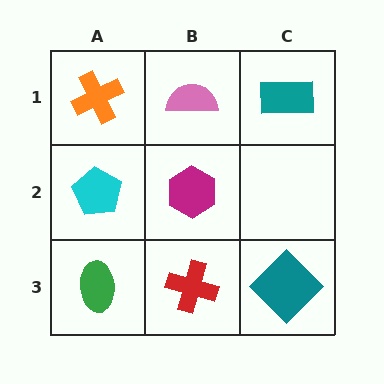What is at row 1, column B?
A pink semicircle.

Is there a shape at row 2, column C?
No, that cell is empty.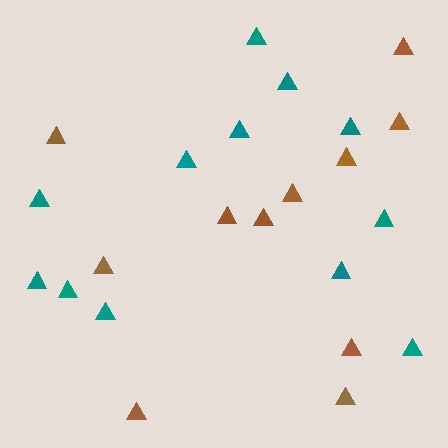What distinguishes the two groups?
There are 2 groups: one group of brown triangles (11) and one group of teal triangles (12).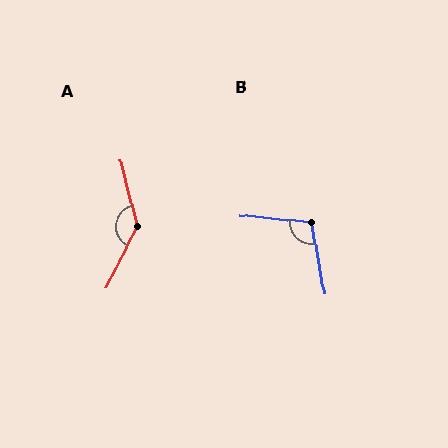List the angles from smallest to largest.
B (106°), A (139°).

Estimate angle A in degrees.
Approximately 139 degrees.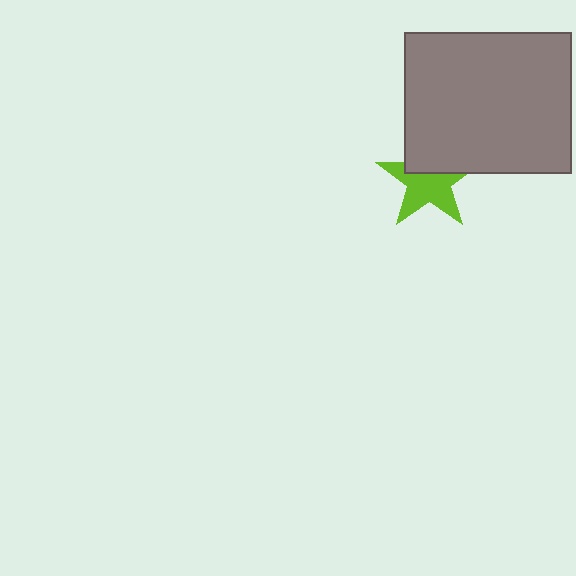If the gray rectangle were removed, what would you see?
You would see the complete lime star.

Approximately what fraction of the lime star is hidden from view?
Roughly 36% of the lime star is hidden behind the gray rectangle.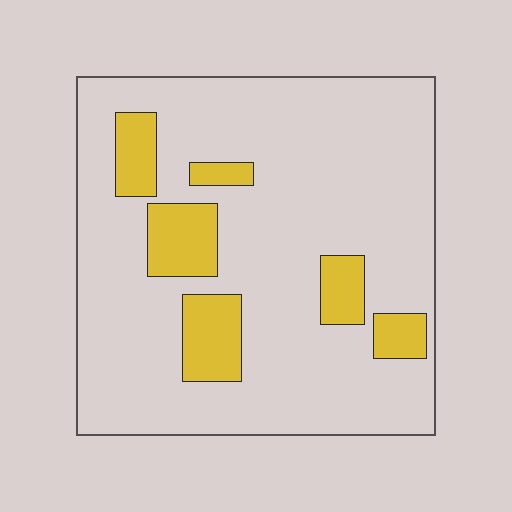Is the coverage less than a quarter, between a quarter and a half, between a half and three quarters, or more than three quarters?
Less than a quarter.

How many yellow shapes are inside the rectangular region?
6.